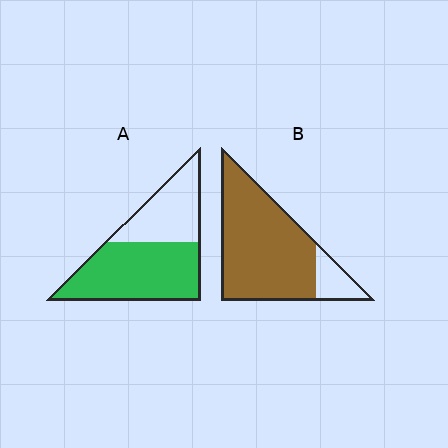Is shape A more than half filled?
Yes.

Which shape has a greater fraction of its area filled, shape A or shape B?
Shape B.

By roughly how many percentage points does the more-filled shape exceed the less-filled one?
By roughly 25 percentage points (B over A).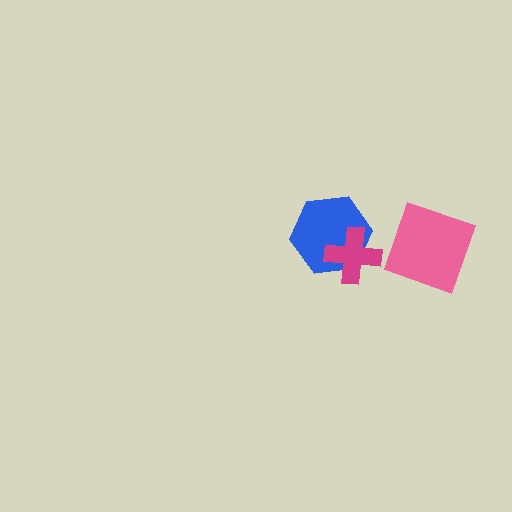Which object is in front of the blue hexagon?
The magenta cross is in front of the blue hexagon.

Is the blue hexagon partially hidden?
Yes, it is partially covered by another shape.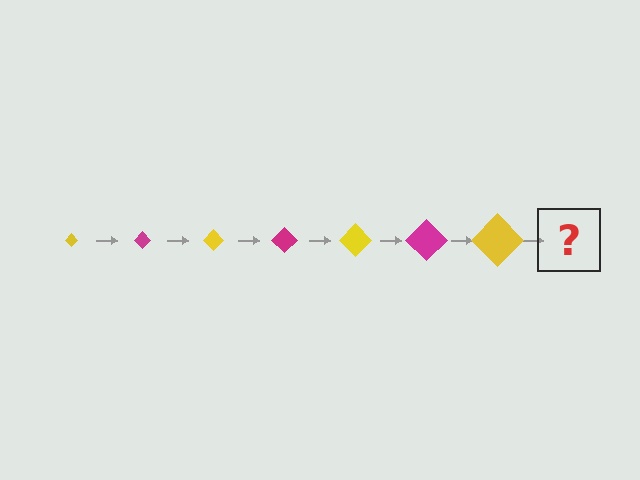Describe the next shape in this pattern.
It should be a magenta diamond, larger than the previous one.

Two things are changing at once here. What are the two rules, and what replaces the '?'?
The two rules are that the diamond grows larger each step and the color cycles through yellow and magenta. The '?' should be a magenta diamond, larger than the previous one.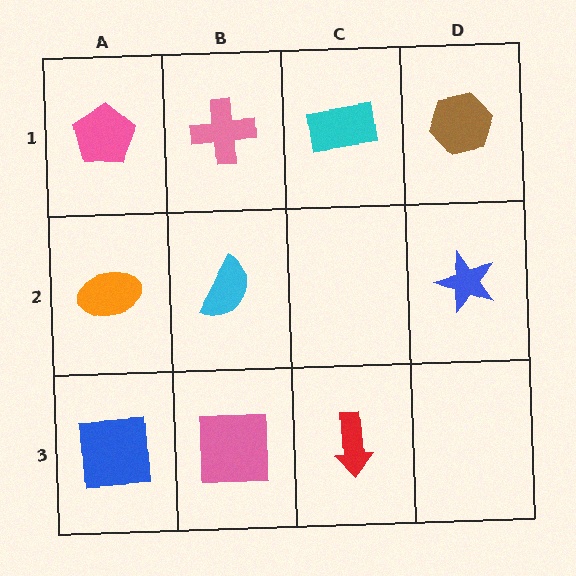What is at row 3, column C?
A red arrow.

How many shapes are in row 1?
4 shapes.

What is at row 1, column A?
A pink pentagon.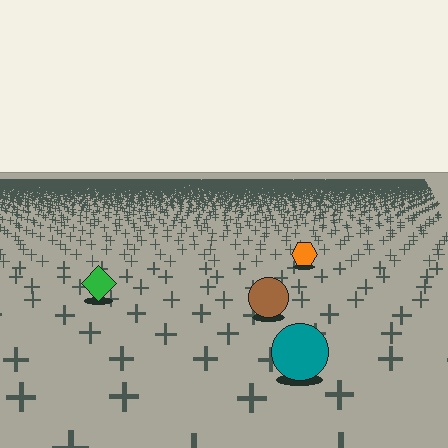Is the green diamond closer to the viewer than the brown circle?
No. The brown circle is closer — you can tell from the texture gradient: the ground texture is coarser near it.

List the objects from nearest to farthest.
From nearest to farthest: the teal circle, the brown circle, the green diamond, the orange hexagon.